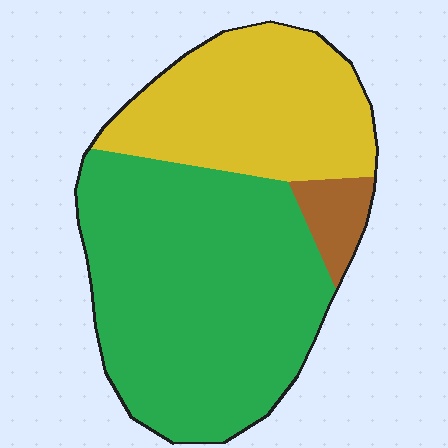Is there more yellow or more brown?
Yellow.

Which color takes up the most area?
Green, at roughly 60%.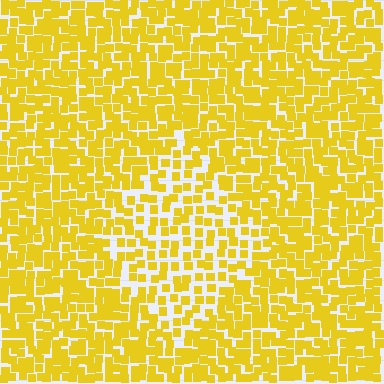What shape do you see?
I see a diamond.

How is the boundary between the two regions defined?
The boundary is defined by a change in element density (approximately 1.7x ratio). All elements are the same color, size, and shape.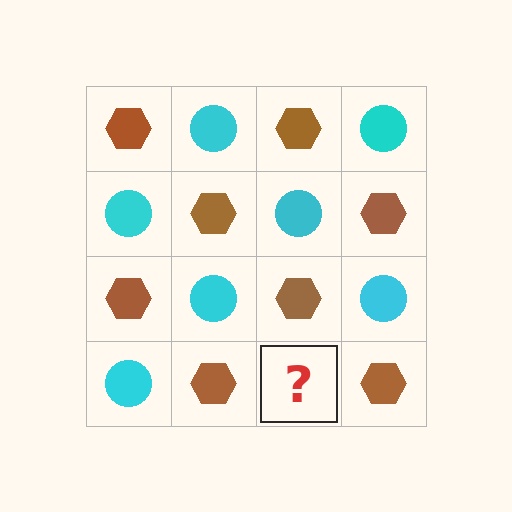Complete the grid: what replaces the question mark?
The question mark should be replaced with a cyan circle.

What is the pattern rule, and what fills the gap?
The rule is that it alternates brown hexagon and cyan circle in a checkerboard pattern. The gap should be filled with a cyan circle.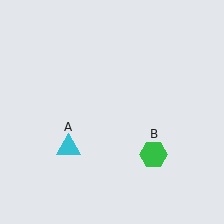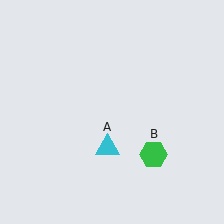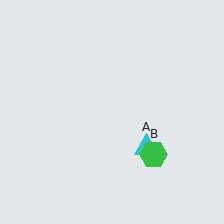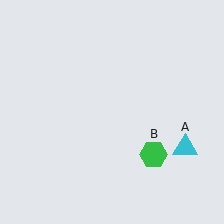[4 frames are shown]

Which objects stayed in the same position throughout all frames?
Green hexagon (object B) remained stationary.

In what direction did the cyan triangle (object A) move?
The cyan triangle (object A) moved right.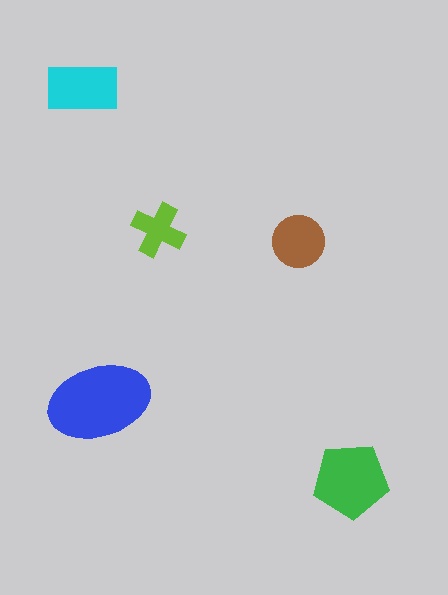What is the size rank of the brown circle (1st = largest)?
4th.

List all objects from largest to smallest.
The blue ellipse, the green pentagon, the cyan rectangle, the brown circle, the lime cross.